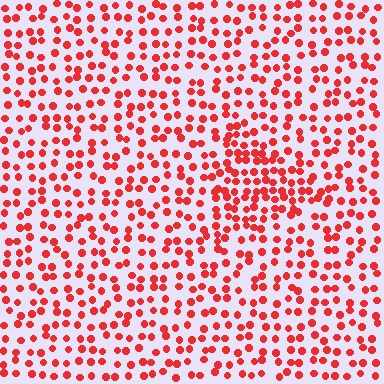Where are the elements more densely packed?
The elements are more densely packed inside the triangle boundary.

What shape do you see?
I see a triangle.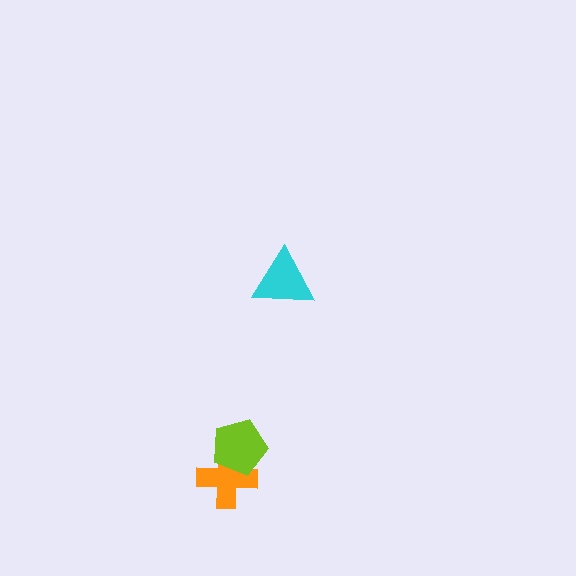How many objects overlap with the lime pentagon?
1 object overlaps with the lime pentagon.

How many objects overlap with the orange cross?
1 object overlaps with the orange cross.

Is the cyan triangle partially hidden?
No, no other shape covers it.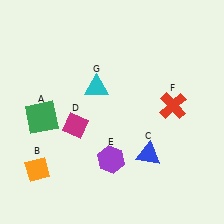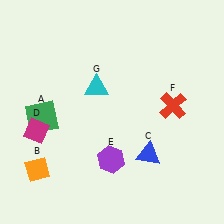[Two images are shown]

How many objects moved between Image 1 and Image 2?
1 object moved between the two images.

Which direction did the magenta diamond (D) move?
The magenta diamond (D) moved left.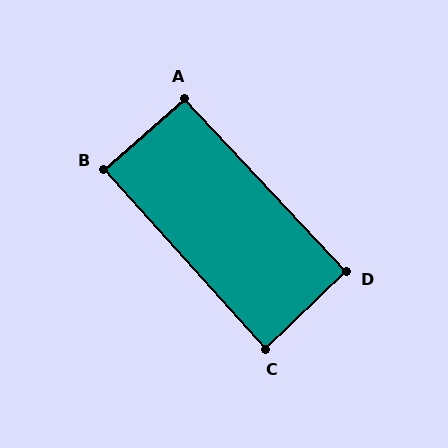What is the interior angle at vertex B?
Approximately 90 degrees (approximately right).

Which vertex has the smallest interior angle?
C, at approximately 89 degrees.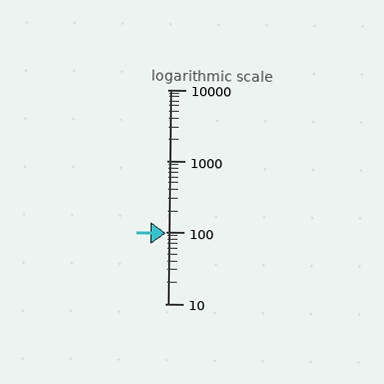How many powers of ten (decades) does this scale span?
The scale spans 3 decades, from 10 to 10000.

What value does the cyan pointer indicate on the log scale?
The pointer indicates approximately 97.